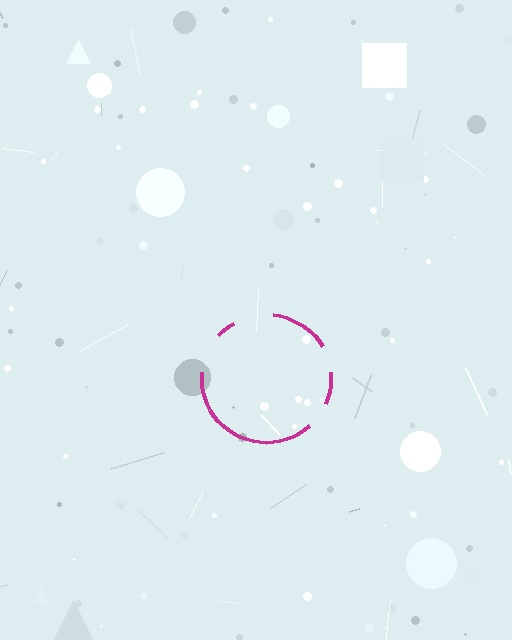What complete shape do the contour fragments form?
The contour fragments form a circle.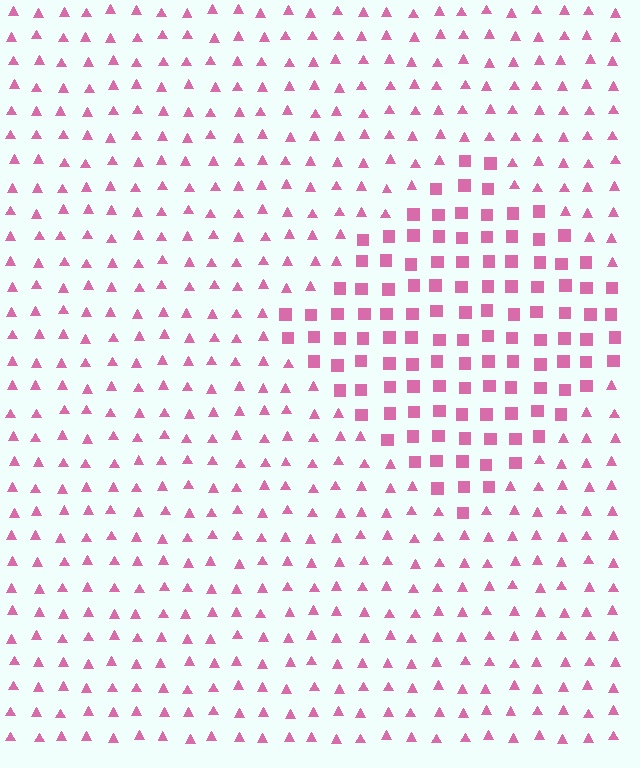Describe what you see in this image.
The image is filled with small pink elements arranged in a uniform grid. A diamond-shaped region contains squares, while the surrounding area contains triangles. The boundary is defined purely by the change in element shape.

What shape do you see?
I see a diamond.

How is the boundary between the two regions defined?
The boundary is defined by a change in element shape: squares inside vs. triangles outside. All elements share the same color and spacing.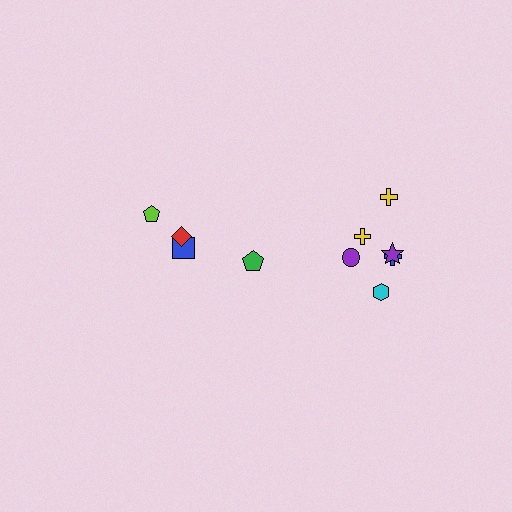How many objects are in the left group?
There are 4 objects.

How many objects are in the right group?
There are 6 objects.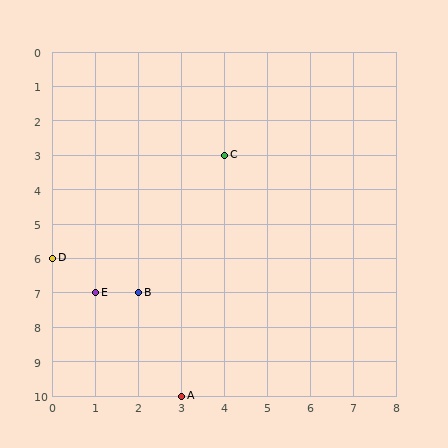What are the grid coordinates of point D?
Point D is at grid coordinates (0, 6).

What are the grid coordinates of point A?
Point A is at grid coordinates (3, 10).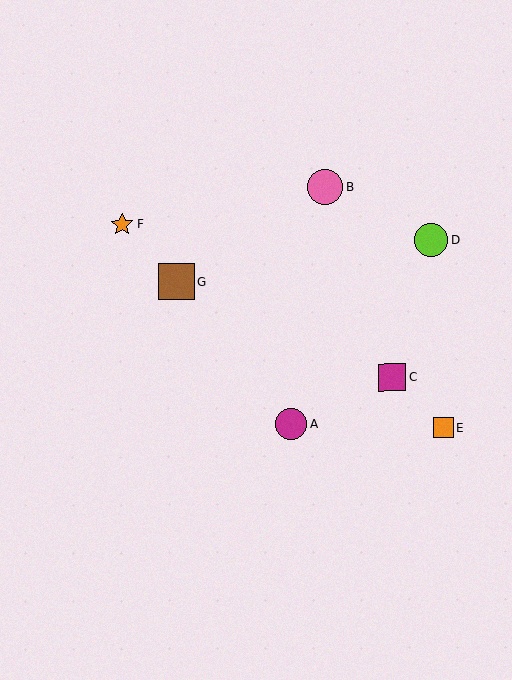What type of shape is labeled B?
Shape B is a pink circle.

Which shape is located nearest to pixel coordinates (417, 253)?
The lime circle (labeled D) at (431, 240) is nearest to that location.